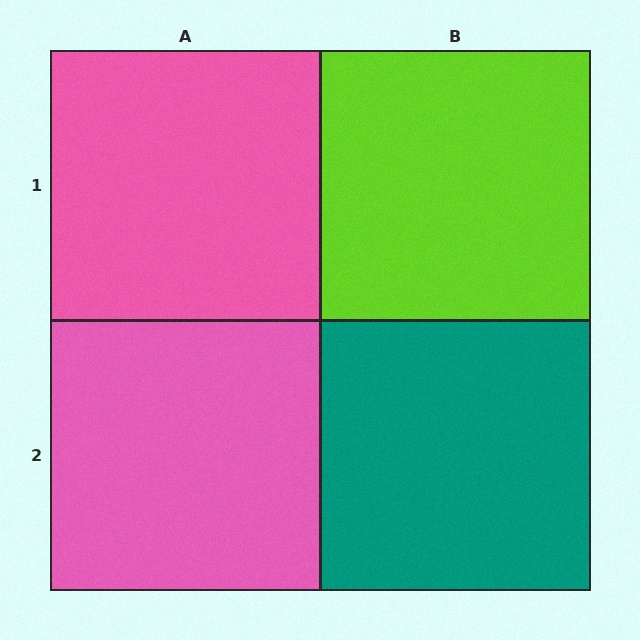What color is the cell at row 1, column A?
Pink.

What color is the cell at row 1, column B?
Lime.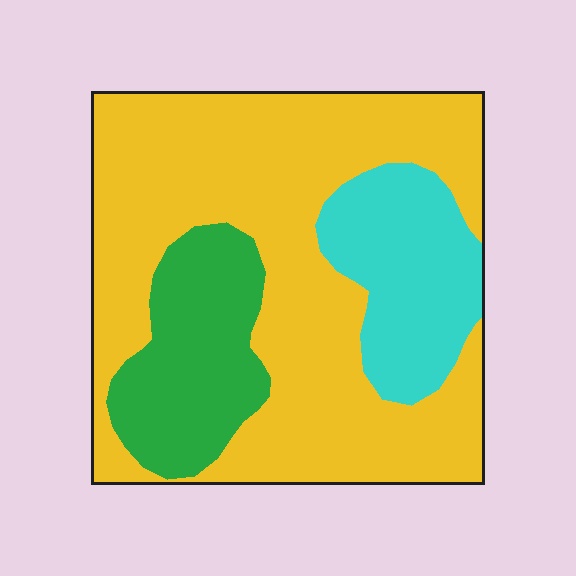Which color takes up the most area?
Yellow, at roughly 65%.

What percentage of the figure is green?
Green covers 18% of the figure.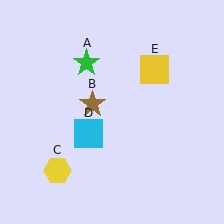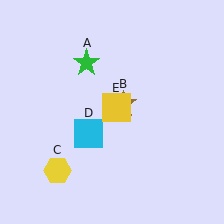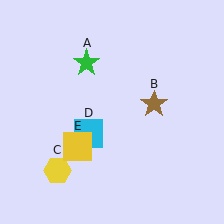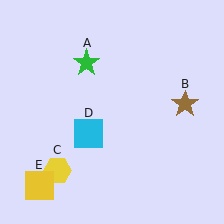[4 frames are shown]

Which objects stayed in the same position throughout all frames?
Green star (object A) and yellow hexagon (object C) and cyan square (object D) remained stationary.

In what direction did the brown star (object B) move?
The brown star (object B) moved right.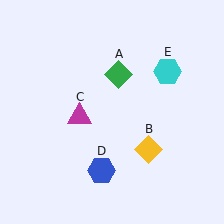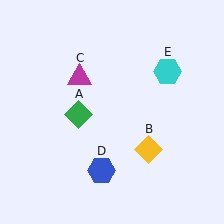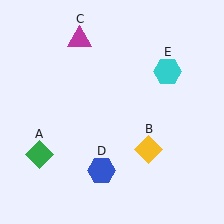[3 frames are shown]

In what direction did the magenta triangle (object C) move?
The magenta triangle (object C) moved up.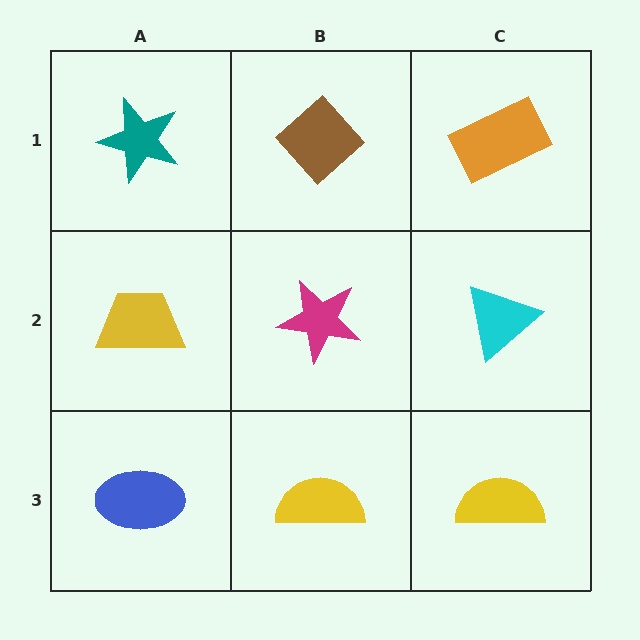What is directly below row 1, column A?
A yellow trapezoid.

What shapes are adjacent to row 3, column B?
A magenta star (row 2, column B), a blue ellipse (row 3, column A), a yellow semicircle (row 3, column C).